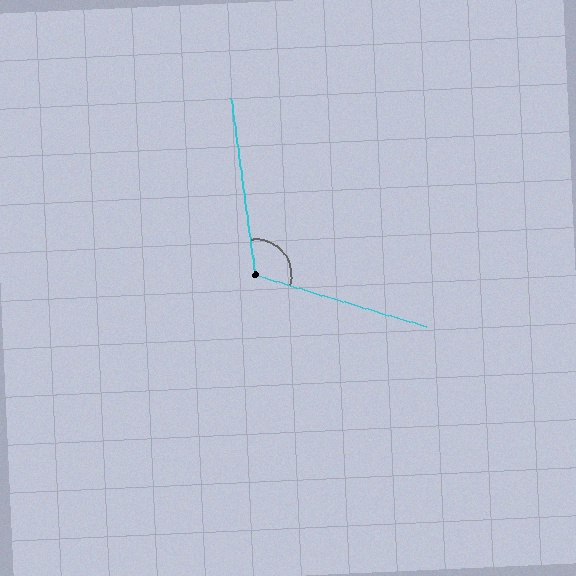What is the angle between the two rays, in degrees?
Approximately 115 degrees.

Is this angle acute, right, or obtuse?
It is obtuse.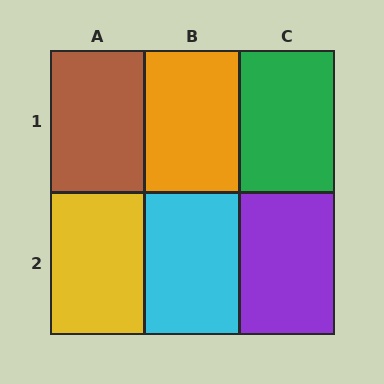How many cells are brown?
1 cell is brown.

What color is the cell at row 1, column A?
Brown.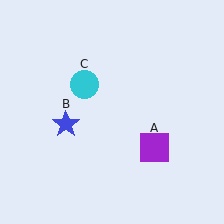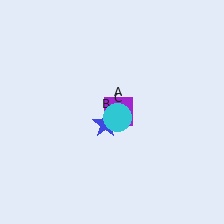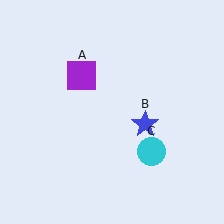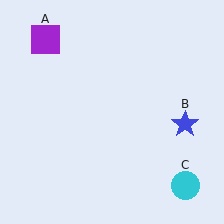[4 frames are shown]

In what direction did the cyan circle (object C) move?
The cyan circle (object C) moved down and to the right.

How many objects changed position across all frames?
3 objects changed position: purple square (object A), blue star (object B), cyan circle (object C).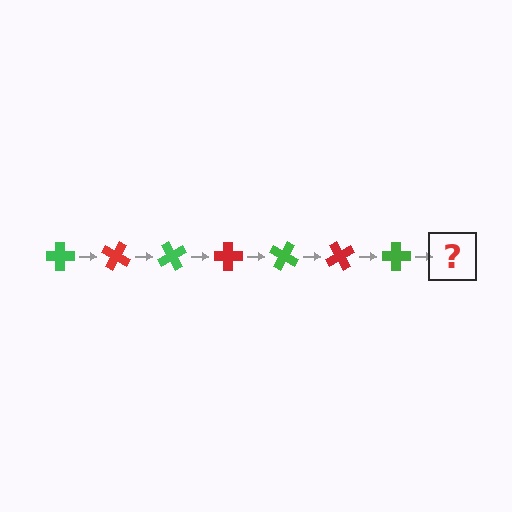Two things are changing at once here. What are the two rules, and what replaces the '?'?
The two rules are that it rotates 30 degrees each step and the color cycles through green and red. The '?' should be a red cross, rotated 210 degrees from the start.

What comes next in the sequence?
The next element should be a red cross, rotated 210 degrees from the start.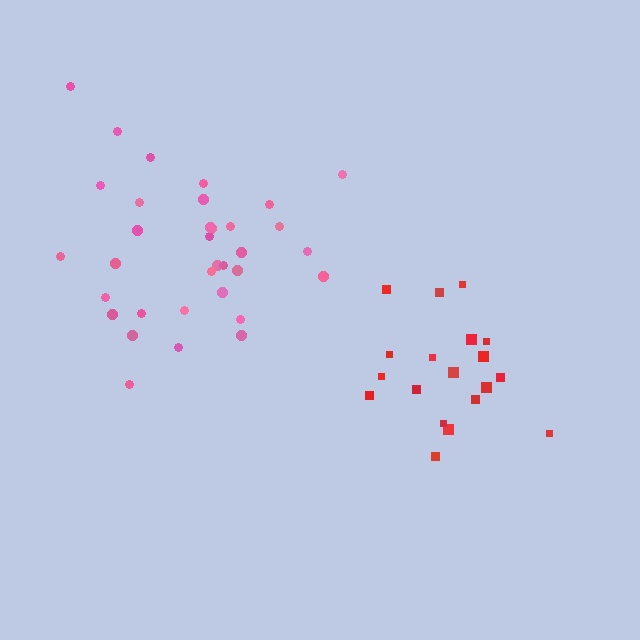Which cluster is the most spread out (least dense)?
Red.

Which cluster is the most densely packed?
Pink.